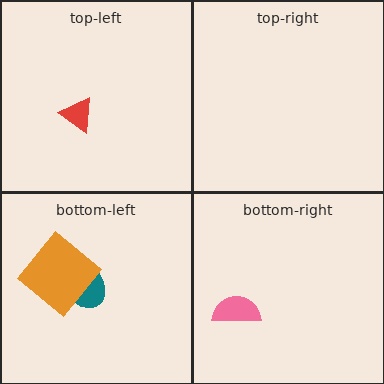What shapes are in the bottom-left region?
The teal ellipse, the orange diamond.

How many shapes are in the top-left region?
1.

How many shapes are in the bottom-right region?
1.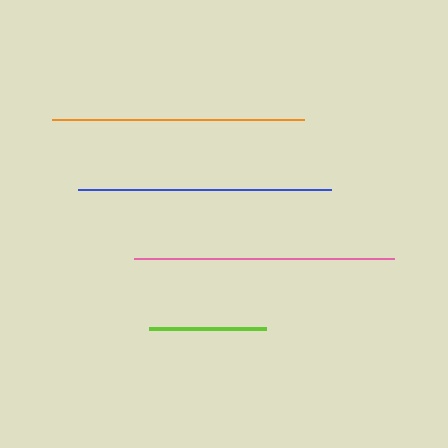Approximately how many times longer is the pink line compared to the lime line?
The pink line is approximately 2.2 times the length of the lime line.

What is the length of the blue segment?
The blue segment is approximately 253 pixels long.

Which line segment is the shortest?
The lime line is the shortest at approximately 117 pixels.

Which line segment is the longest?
The pink line is the longest at approximately 259 pixels.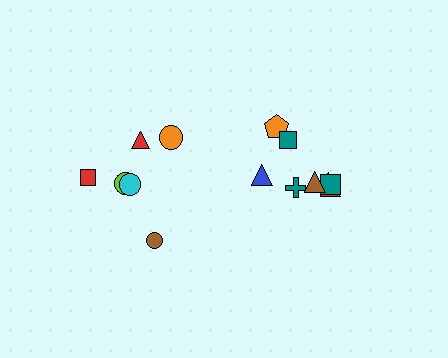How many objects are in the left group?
There are 6 objects.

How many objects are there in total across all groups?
There are 14 objects.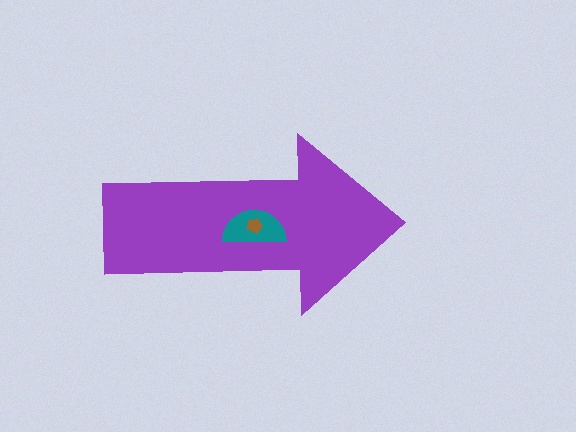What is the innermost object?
The brown pentagon.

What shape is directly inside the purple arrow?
The teal semicircle.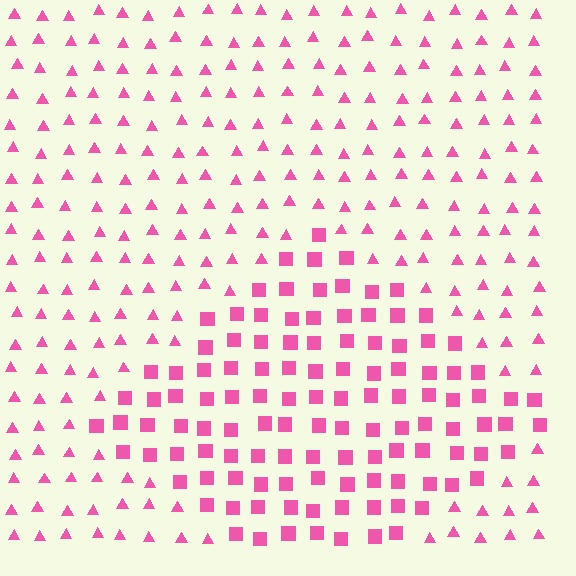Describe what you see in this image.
The image is filled with small pink elements arranged in a uniform grid. A diamond-shaped region contains squares, while the surrounding area contains triangles. The boundary is defined purely by the change in element shape.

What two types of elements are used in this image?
The image uses squares inside the diamond region and triangles outside it.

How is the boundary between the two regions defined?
The boundary is defined by a change in element shape: squares inside vs. triangles outside. All elements share the same color and spacing.